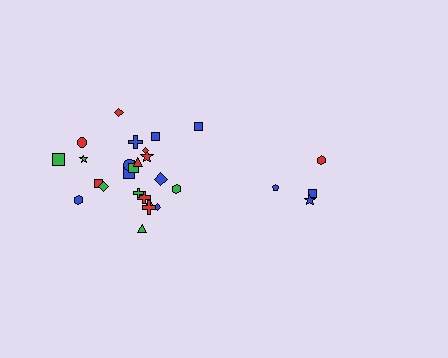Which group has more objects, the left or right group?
The left group.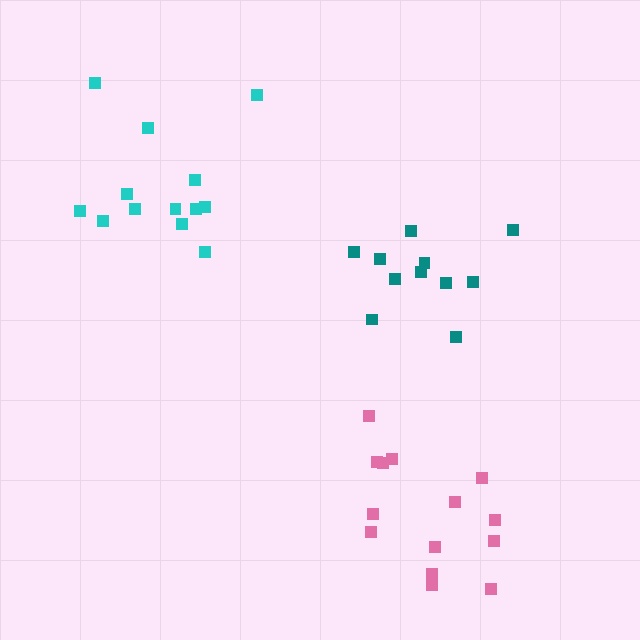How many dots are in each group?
Group 1: 11 dots, Group 2: 13 dots, Group 3: 14 dots (38 total).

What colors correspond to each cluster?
The clusters are colored: teal, cyan, pink.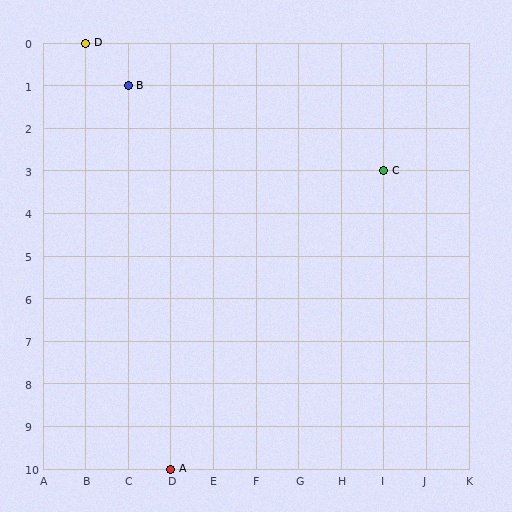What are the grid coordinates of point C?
Point C is at grid coordinates (I, 3).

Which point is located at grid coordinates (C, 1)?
Point B is at (C, 1).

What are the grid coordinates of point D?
Point D is at grid coordinates (B, 0).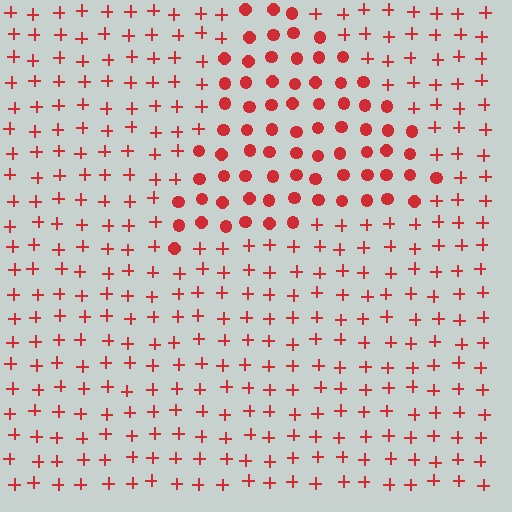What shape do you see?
I see a triangle.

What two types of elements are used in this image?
The image uses circles inside the triangle region and plus signs outside it.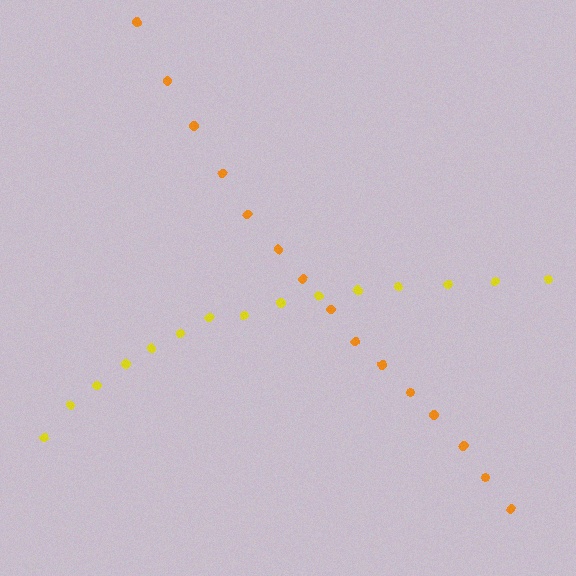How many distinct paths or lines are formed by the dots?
There are 2 distinct paths.